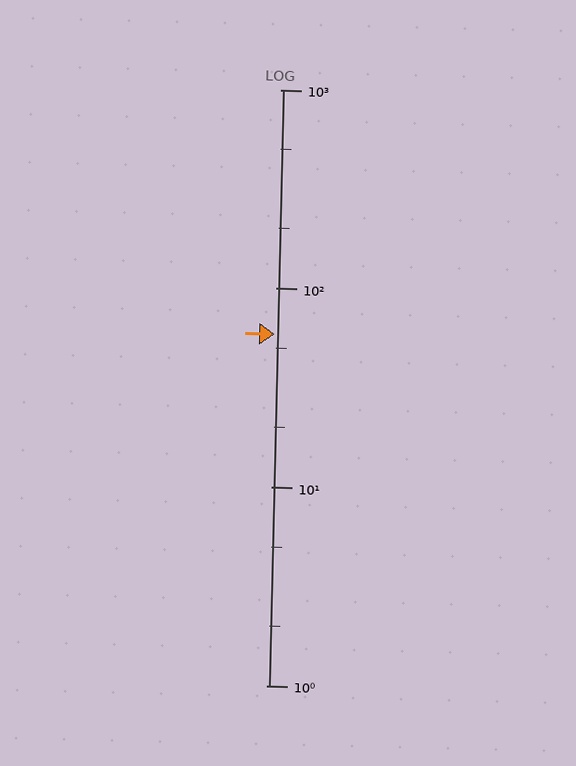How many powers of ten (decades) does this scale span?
The scale spans 3 decades, from 1 to 1000.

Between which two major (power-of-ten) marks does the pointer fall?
The pointer is between 10 and 100.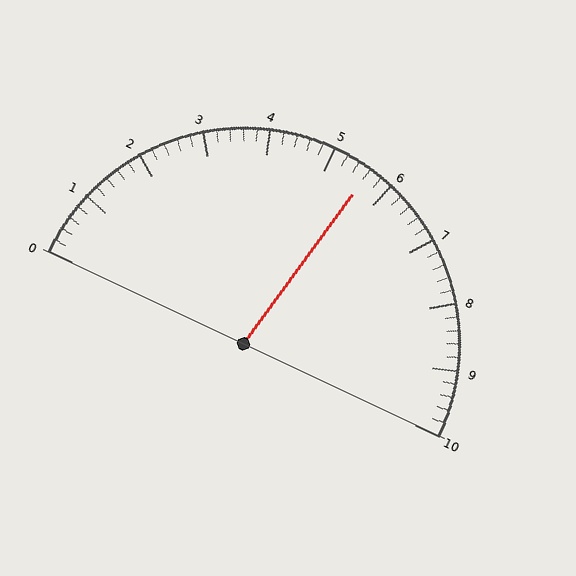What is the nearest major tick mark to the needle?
The nearest major tick mark is 6.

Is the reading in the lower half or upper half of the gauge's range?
The reading is in the upper half of the range (0 to 10).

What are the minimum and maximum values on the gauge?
The gauge ranges from 0 to 10.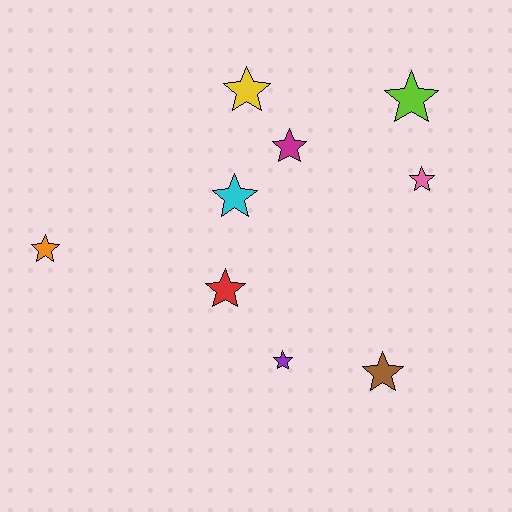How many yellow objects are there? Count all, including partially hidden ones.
There is 1 yellow object.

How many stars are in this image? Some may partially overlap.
There are 9 stars.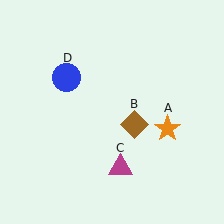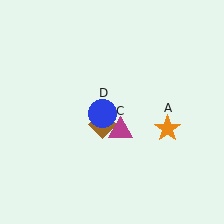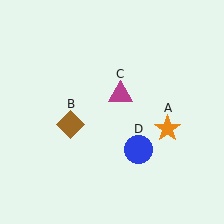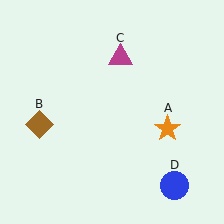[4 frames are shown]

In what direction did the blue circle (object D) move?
The blue circle (object D) moved down and to the right.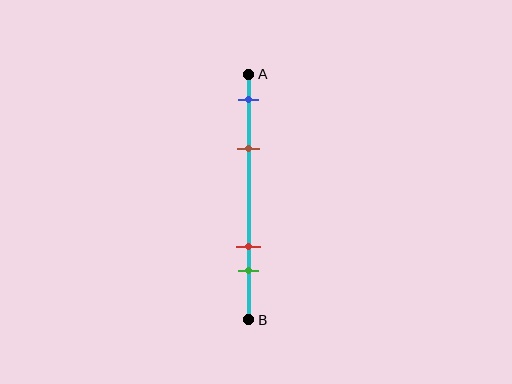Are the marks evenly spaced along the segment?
No, the marks are not evenly spaced.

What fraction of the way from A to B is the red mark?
The red mark is approximately 70% (0.7) of the way from A to B.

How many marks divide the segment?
There are 4 marks dividing the segment.